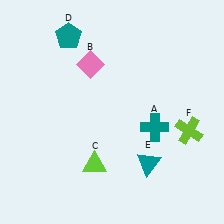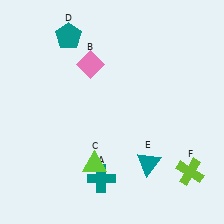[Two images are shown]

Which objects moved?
The objects that moved are: the teal cross (A), the lime cross (F).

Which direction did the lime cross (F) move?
The lime cross (F) moved down.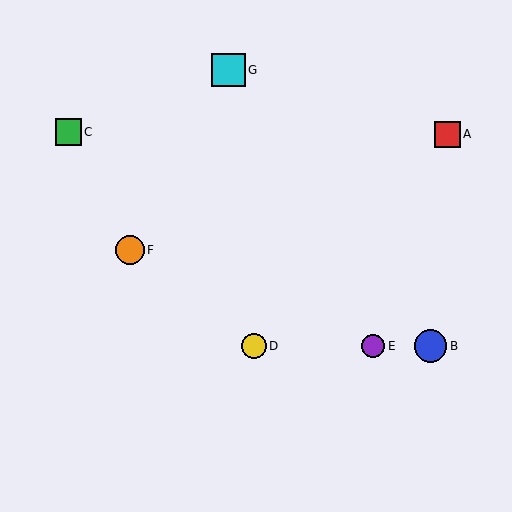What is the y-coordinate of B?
Object B is at y≈346.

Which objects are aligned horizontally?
Objects B, D, E are aligned horizontally.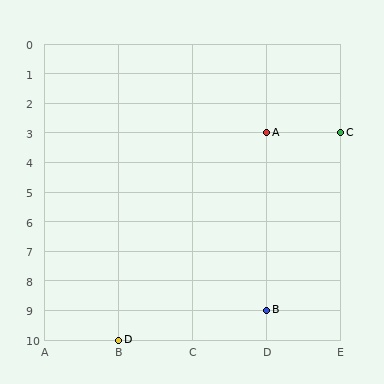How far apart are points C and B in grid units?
Points C and B are 1 column and 6 rows apart (about 6.1 grid units diagonally).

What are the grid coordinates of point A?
Point A is at grid coordinates (D, 3).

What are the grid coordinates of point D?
Point D is at grid coordinates (B, 10).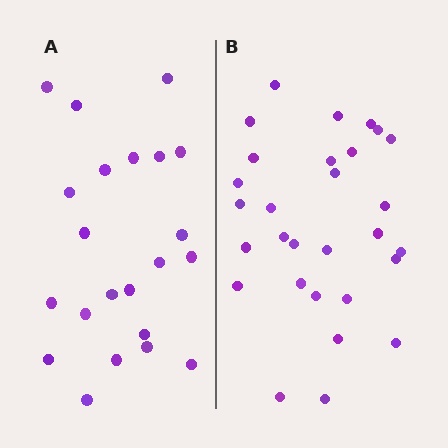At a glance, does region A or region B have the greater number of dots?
Region B (the right region) has more dots.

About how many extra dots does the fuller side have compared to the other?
Region B has roughly 8 or so more dots than region A.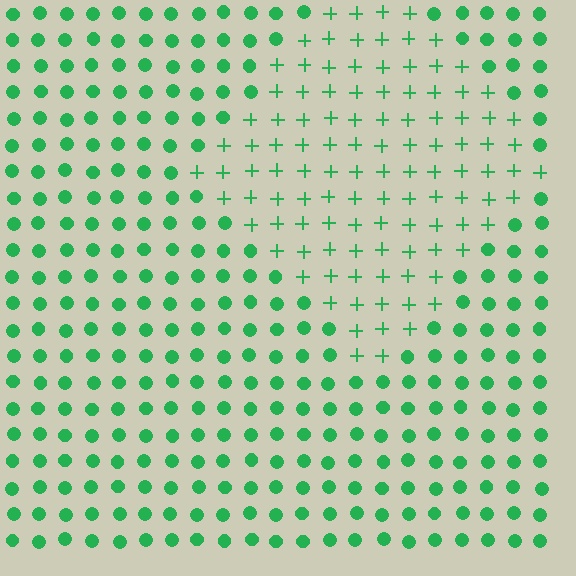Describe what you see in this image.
The image is filled with small green elements arranged in a uniform grid. A diamond-shaped region contains plus signs, while the surrounding area contains circles. The boundary is defined purely by the change in element shape.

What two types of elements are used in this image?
The image uses plus signs inside the diamond region and circles outside it.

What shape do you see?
I see a diamond.